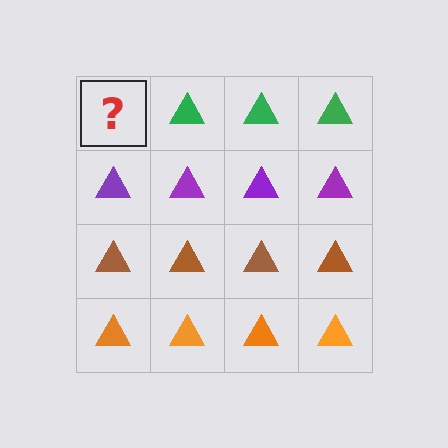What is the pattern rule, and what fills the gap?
The rule is that each row has a consistent color. The gap should be filled with a green triangle.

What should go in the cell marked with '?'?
The missing cell should contain a green triangle.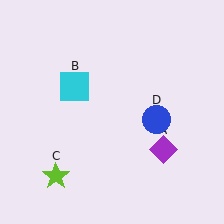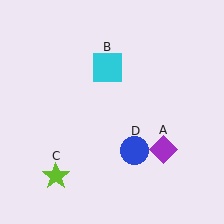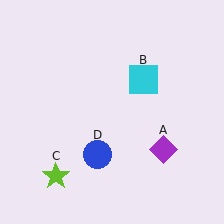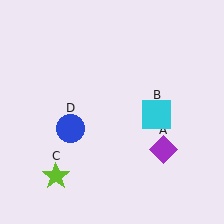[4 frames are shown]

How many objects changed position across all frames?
2 objects changed position: cyan square (object B), blue circle (object D).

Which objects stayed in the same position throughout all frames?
Purple diamond (object A) and lime star (object C) remained stationary.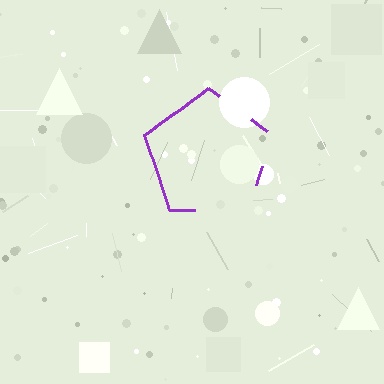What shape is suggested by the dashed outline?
The dashed outline suggests a pentagon.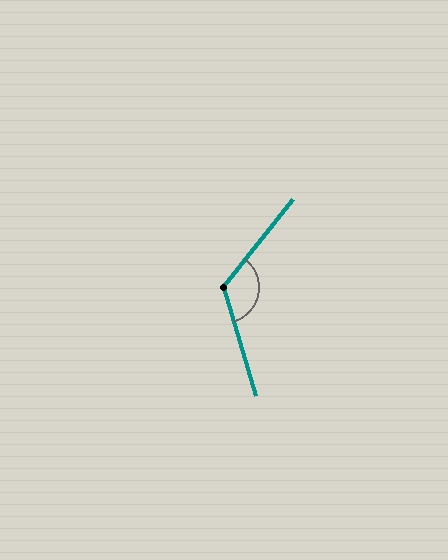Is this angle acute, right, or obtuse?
It is obtuse.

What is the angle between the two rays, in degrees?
Approximately 125 degrees.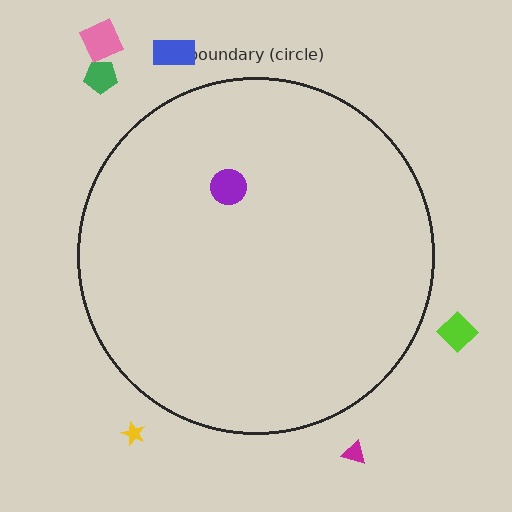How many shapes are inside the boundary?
1 inside, 6 outside.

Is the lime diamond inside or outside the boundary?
Outside.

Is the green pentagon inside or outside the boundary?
Outside.